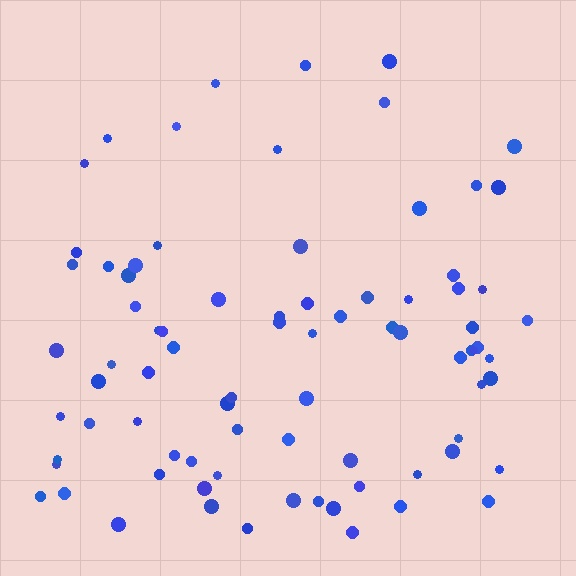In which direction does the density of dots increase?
From top to bottom, with the bottom side densest.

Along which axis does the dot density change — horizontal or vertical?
Vertical.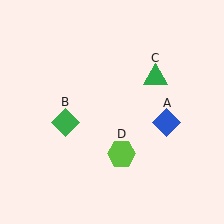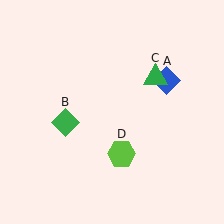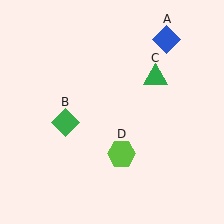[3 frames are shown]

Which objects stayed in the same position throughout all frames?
Green diamond (object B) and green triangle (object C) and lime hexagon (object D) remained stationary.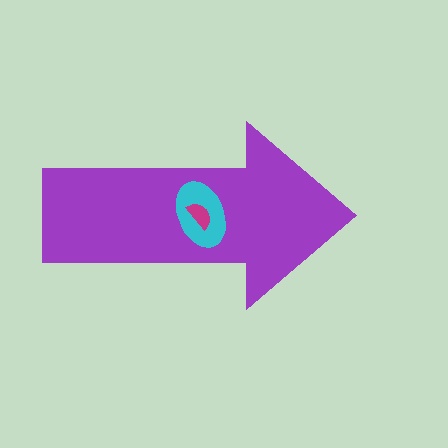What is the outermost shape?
The purple arrow.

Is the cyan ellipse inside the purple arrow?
Yes.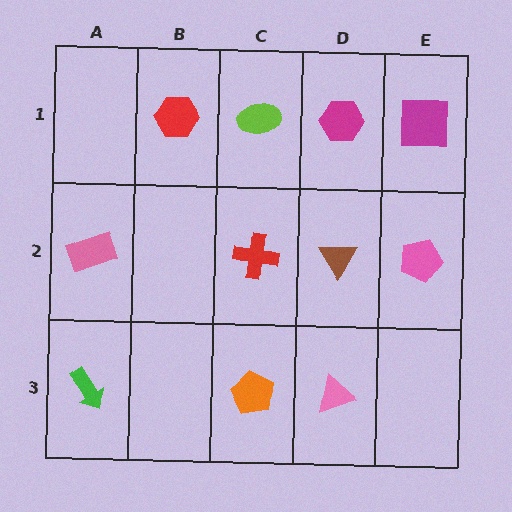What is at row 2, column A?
A pink rectangle.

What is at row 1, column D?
A magenta hexagon.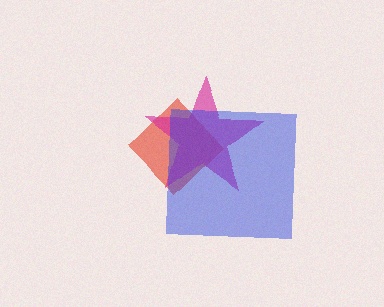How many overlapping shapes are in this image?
There are 3 overlapping shapes in the image.